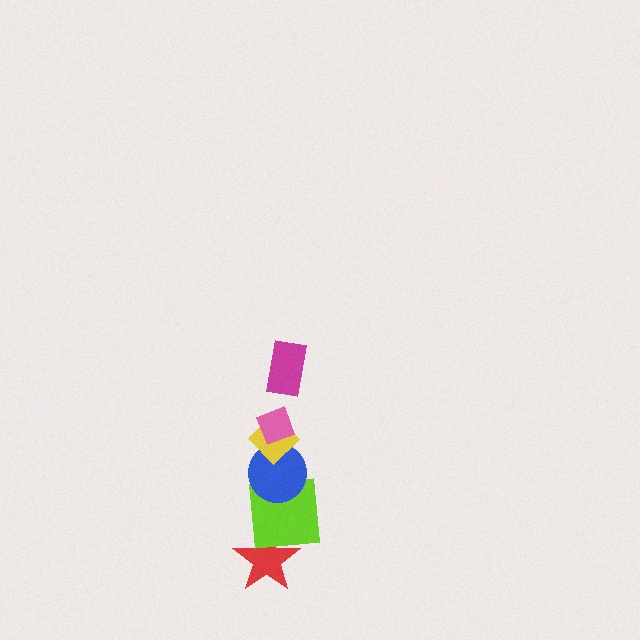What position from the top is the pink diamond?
The pink diamond is 2nd from the top.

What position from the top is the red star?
The red star is 6th from the top.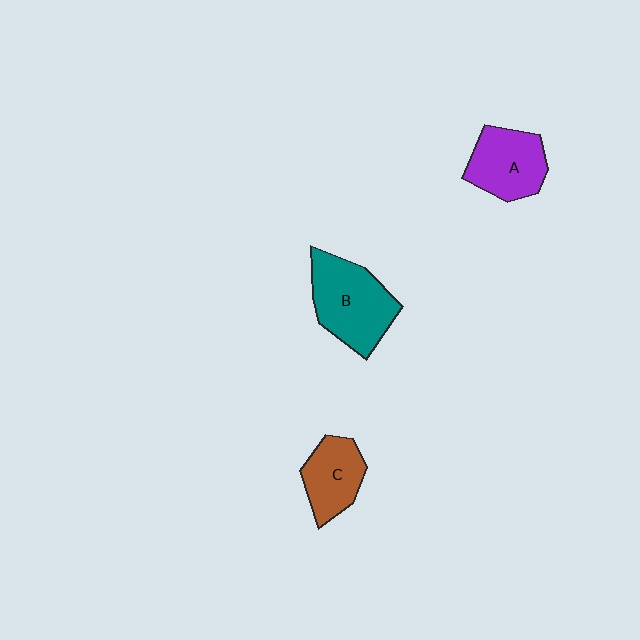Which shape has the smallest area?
Shape C (brown).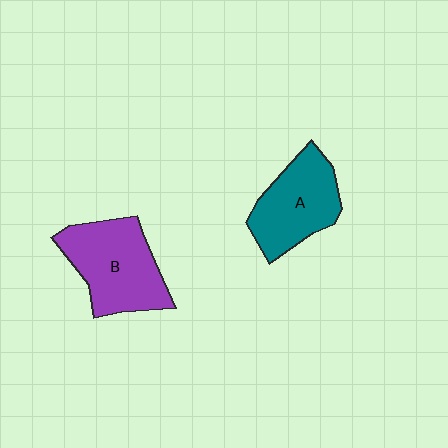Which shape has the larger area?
Shape B (purple).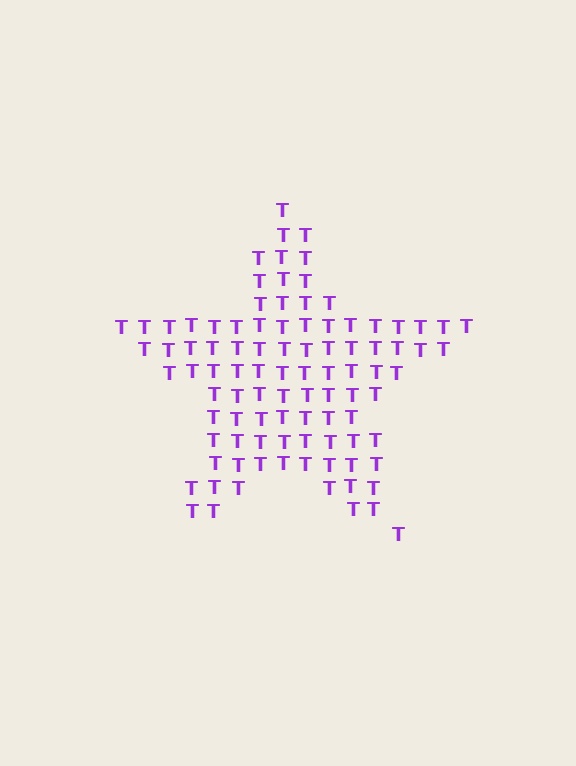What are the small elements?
The small elements are letter T's.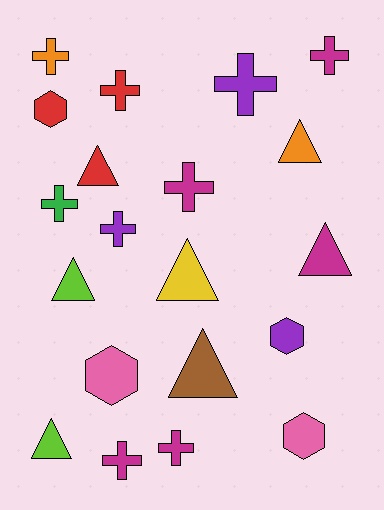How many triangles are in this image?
There are 7 triangles.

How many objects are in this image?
There are 20 objects.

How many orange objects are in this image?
There are 2 orange objects.